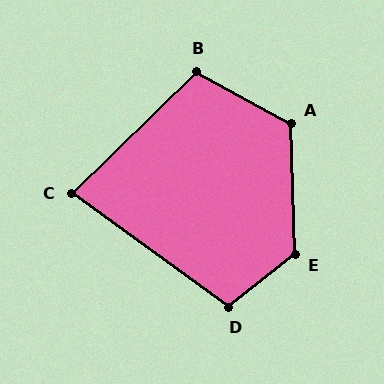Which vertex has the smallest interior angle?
C, at approximately 80 degrees.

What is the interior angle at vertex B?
Approximately 107 degrees (obtuse).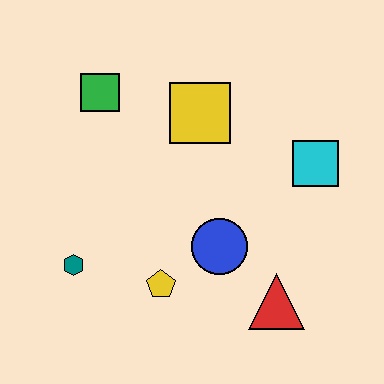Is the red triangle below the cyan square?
Yes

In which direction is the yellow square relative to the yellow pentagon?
The yellow square is above the yellow pentagon.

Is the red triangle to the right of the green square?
Yes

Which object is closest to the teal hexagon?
The yellow pentagon is closest to the teal hexagon.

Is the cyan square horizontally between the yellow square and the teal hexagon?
No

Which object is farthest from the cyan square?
The teal hexagon is farthest from the cyan square.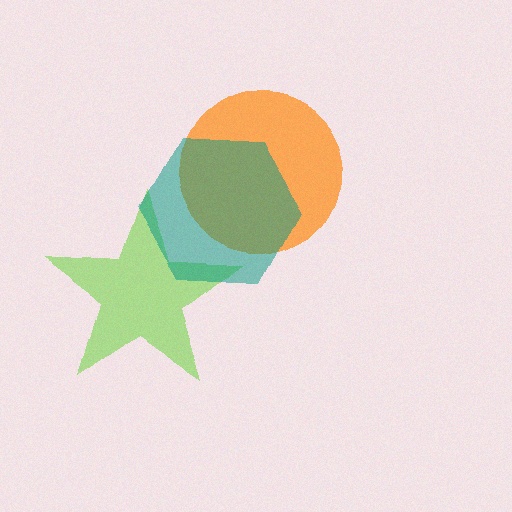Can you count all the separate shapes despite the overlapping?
Yes, there are 3 separate shapes.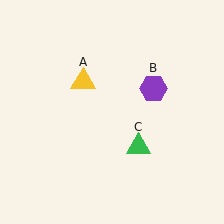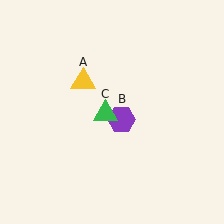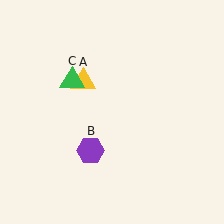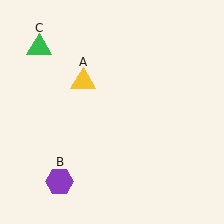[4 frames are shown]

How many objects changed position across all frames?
2 objects changed position: purple hexagon (object B), green triangle (object C).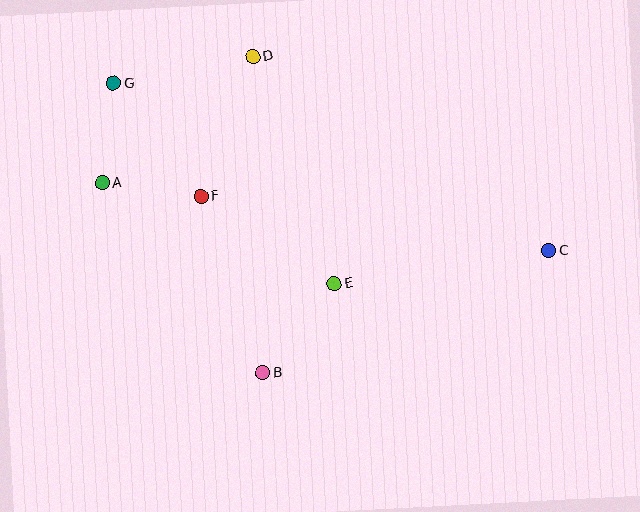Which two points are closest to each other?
Points A and F are closest to each other.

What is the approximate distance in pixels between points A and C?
The distance between A and C is approximately 451 pixels.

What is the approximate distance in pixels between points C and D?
The distance between C and D is approximately 354 pixels.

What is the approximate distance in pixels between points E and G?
The distance between E and G is approximately 298 pixels.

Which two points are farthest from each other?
Points C and G are farthest from each other.